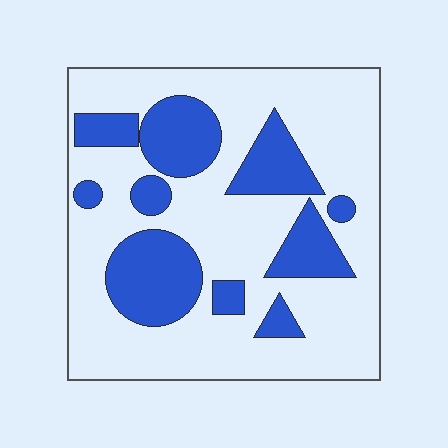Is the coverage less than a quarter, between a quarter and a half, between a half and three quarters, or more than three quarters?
Between a quarter and a half.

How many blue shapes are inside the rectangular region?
10.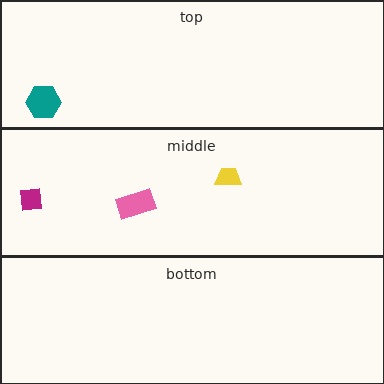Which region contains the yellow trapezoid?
The middle region.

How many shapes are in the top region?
1.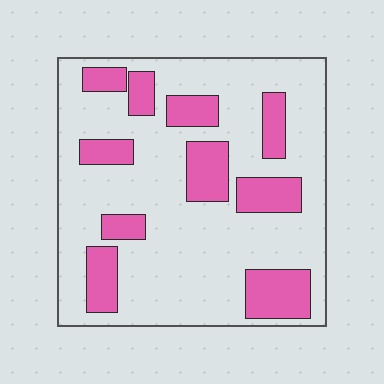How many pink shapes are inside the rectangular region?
10.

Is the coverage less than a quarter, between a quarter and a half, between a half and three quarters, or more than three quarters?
Between a quarter and a half.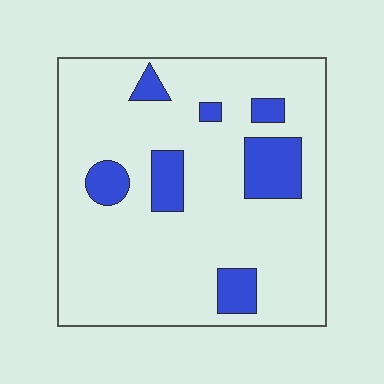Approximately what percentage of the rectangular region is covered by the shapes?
Approximately 15%.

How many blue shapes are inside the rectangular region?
7.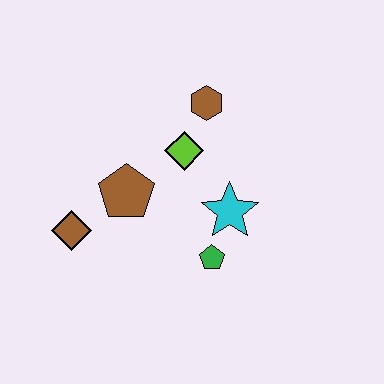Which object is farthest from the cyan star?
The brown diamond is farthest from the cyan star.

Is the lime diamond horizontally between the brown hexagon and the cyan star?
No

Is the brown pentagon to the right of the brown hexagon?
No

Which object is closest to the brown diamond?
The brown pentagon is closest to the brown diamond.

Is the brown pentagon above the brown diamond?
Yes